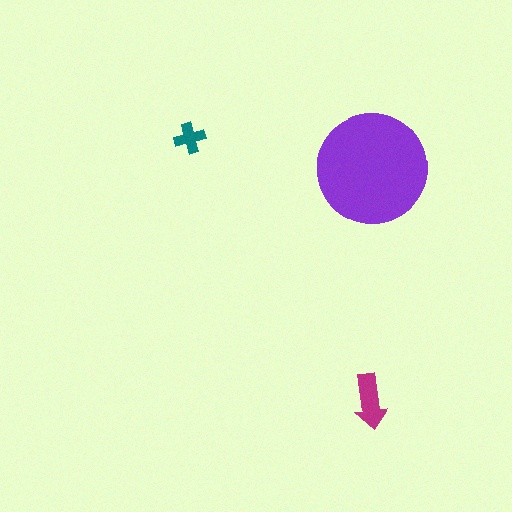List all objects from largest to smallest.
The purple circle, the magenta arrow, the teal cross.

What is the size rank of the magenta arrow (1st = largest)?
2nd.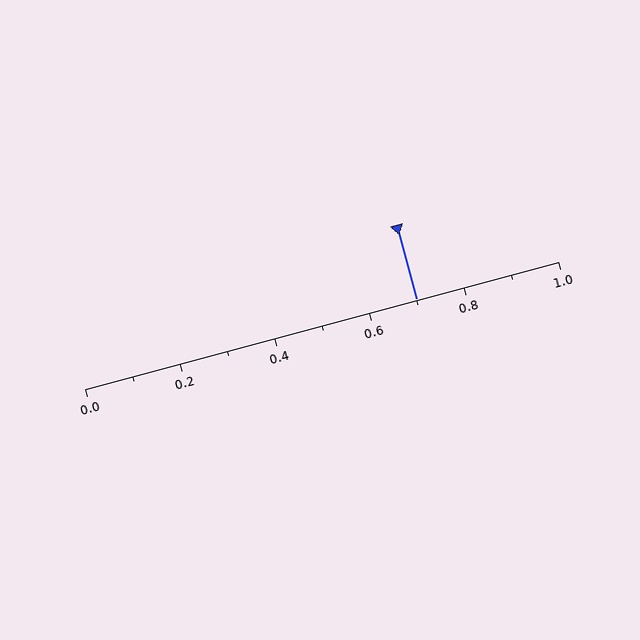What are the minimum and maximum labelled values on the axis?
The axis runs from 0.0 to 1.0.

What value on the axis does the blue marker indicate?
The marker indicates approximately 0.7.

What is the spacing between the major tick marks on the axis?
The major ticks are spaced 0.2 apart.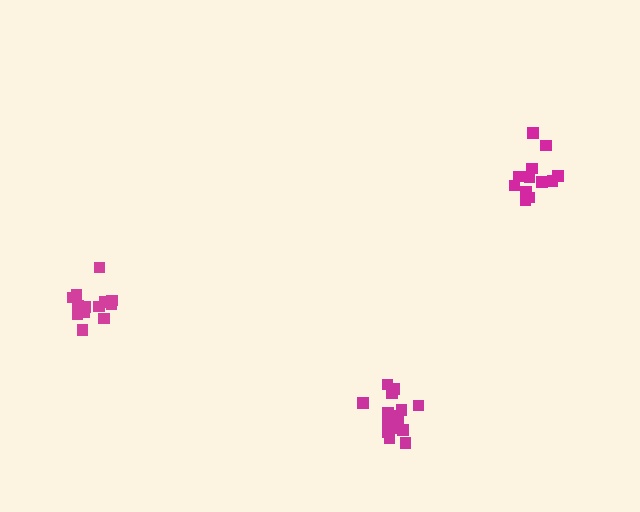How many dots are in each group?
Group 1: 12 dots, Group 2: 16 dots, Group 3: 16 dots (44 total).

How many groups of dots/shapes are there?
There are 3 groups.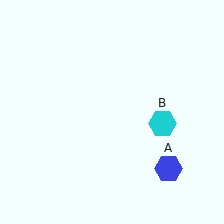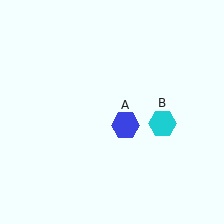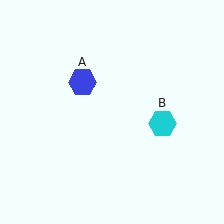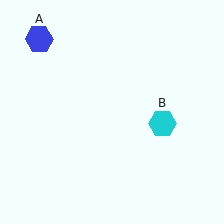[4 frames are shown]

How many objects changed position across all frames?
1 object changed position: blue hexagon (object A).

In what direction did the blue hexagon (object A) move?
The blue hexagon (object A) moved up and to the left.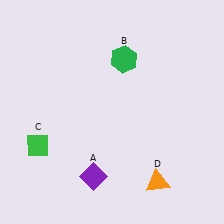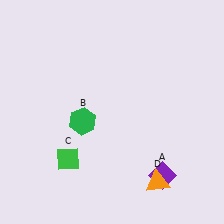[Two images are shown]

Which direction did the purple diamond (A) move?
The purple diamond (A) moved right.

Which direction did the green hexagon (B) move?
The green hexagon (B) moved down.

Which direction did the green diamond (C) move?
The green diamond (C) moved right.